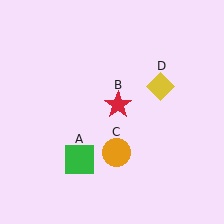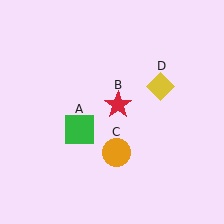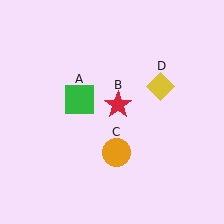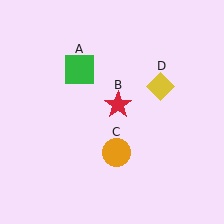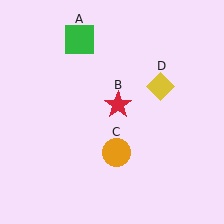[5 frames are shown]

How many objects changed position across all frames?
1 object changed position: green square (object A).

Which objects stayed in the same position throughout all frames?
Red star (object B) and orange circle (object C) and yellow diamond (object D) remained stationary.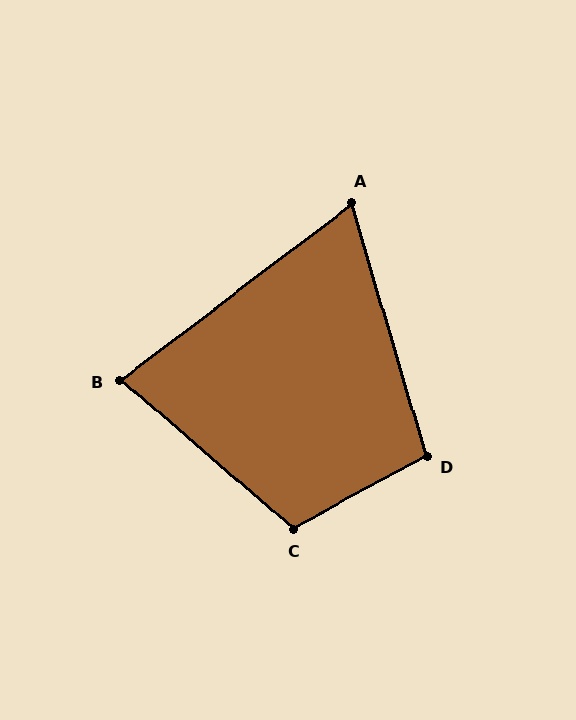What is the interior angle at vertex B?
Approximately 78 degrees (acute).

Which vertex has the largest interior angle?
C, at approximately 111 degrees.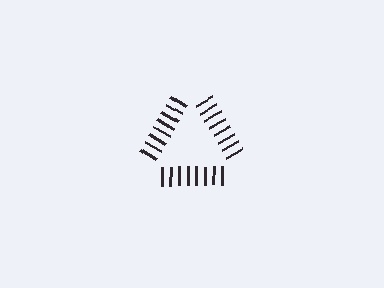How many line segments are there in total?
24 — 8 along each of the 3 edges.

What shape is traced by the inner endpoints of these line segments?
An illusory triangle — the line segments terminate on its edges but no continuous stroke is drawn.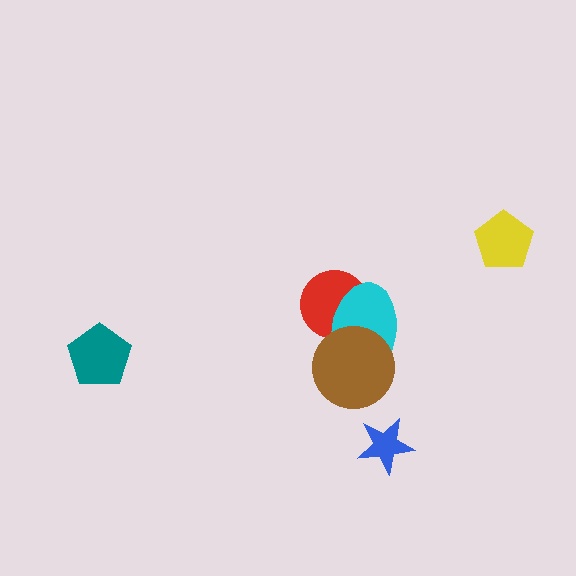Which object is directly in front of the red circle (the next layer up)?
The cyan ellipse is directly in front of the red circle.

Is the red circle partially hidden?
Yes, it is partially covered by another shape.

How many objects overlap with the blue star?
0 objects overlap with the blue star.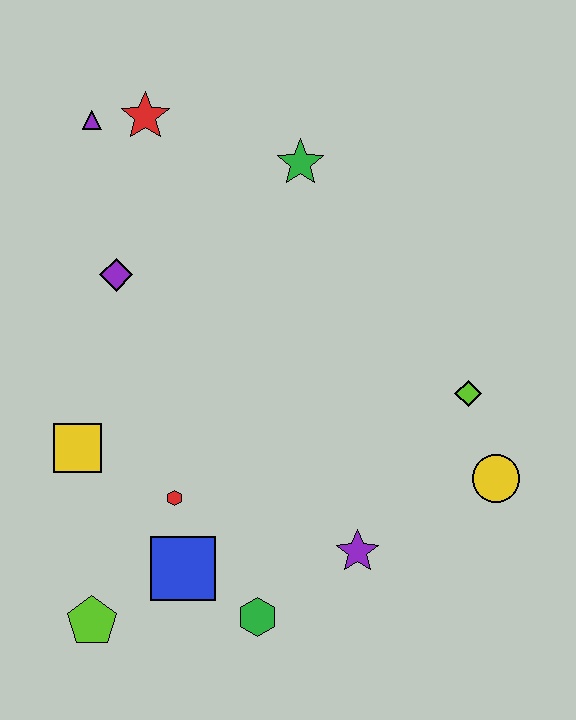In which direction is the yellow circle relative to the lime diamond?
The yellow circle is below the lime diamond.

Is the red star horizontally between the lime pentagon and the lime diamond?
Yes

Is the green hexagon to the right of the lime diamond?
No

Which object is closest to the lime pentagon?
The blue square is closest to the lime pentagon.